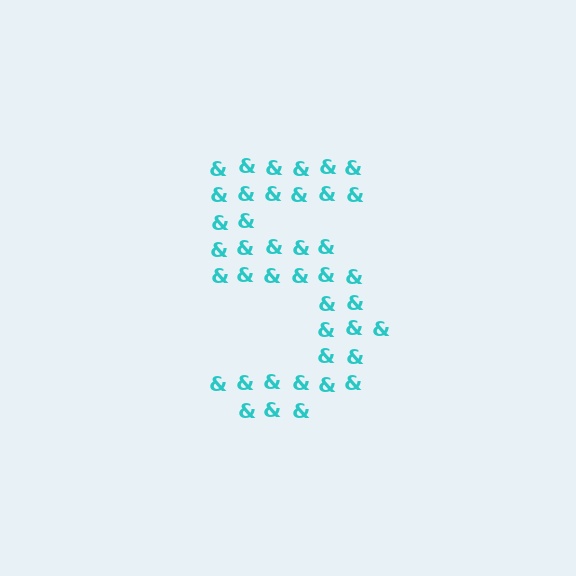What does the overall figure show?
The overall figure shows the digit 5.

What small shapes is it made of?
It is made of small ampersands.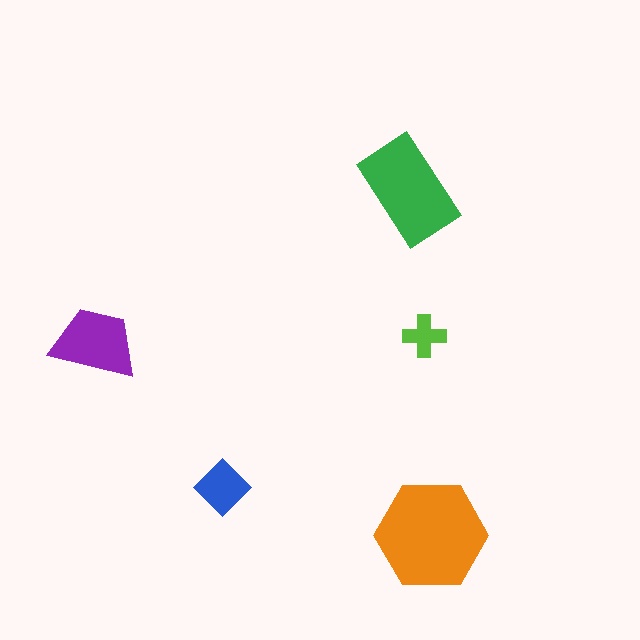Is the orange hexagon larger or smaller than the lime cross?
Larger.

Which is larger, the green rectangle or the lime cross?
The green rectangle.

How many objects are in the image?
There are 5 objects in the image.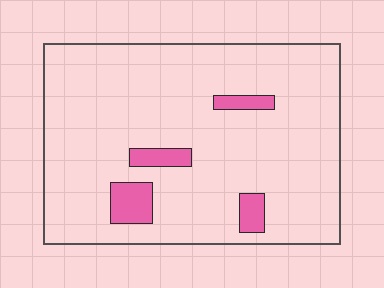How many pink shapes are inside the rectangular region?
4.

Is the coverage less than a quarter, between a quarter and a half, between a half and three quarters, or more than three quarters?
Less than a quarter.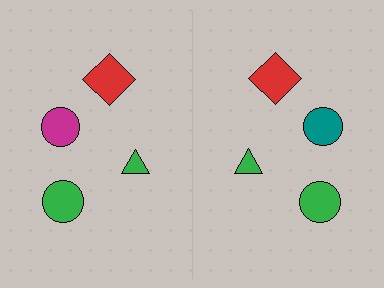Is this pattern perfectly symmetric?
No, the pattern is not perfectly symmetric. The teal circle on the right side breaks the symmetry — its mirror counterpart is magenta.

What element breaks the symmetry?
The teal circle on the right side breaks the symmetry — its mirror counterpart is magenta.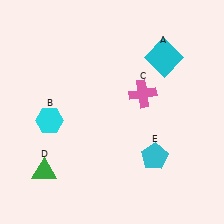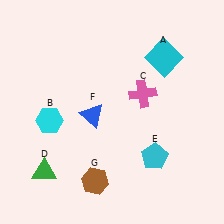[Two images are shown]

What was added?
A blue triangle (F), a brown hexagon (G) were added in Image 2.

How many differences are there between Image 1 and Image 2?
There are 2 differences between the two images.